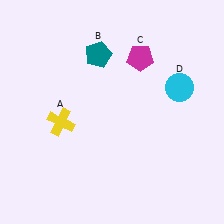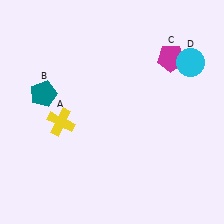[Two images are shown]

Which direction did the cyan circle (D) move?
The cyan circle (D) moved up.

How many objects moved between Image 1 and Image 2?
3 objects moved between the two images.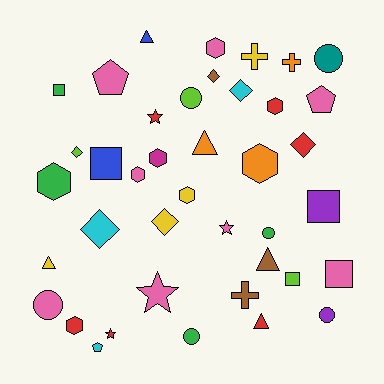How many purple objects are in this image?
There are 2 purple objects.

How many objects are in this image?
There are 40 objects.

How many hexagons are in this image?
There are 8 hexagons.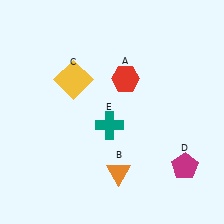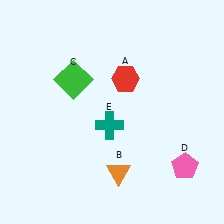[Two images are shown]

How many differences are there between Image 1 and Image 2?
There are 2 differences between the two images.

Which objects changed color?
C changed from yellow to green. D changed from magenta to pink.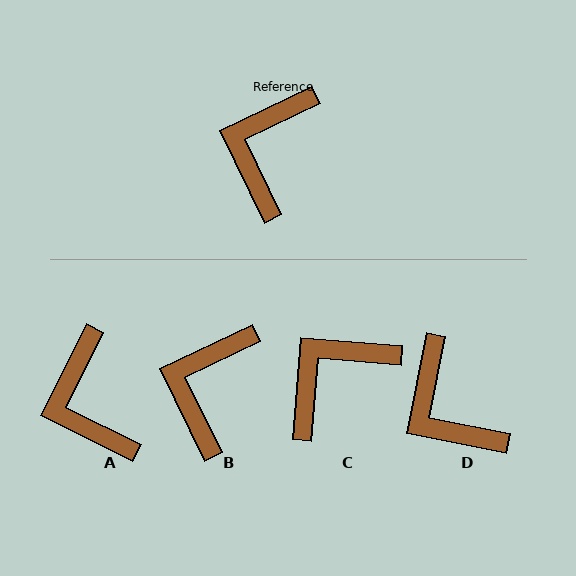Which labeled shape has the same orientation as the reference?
B.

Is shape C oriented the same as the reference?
No, it is off by about 30 degrees.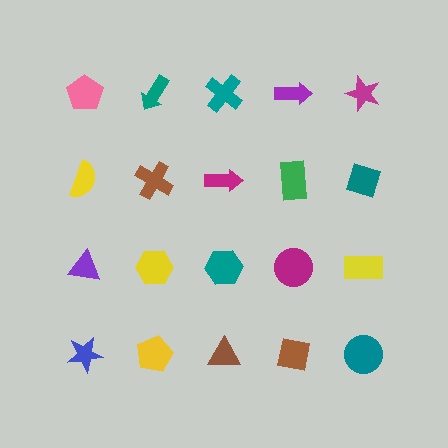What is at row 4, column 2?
A yellow pentagon.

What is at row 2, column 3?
A magenta arrow.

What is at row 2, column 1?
A yellow semicircle.